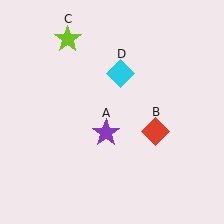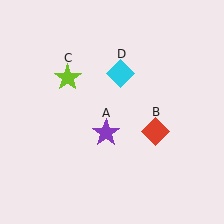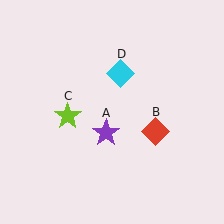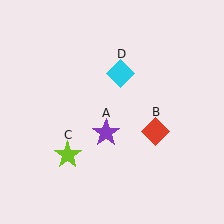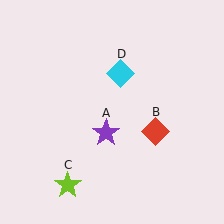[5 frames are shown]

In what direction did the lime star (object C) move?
The lime star (object C) moved down.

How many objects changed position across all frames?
1 object changed position: lime star (object C).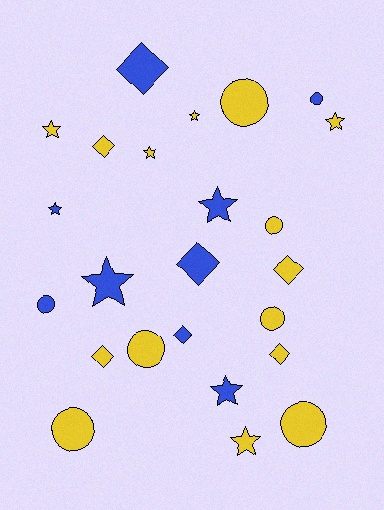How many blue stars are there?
There are 4 blue stars.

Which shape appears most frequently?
Star, with 9 objects.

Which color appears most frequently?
Yellow, with 15 objects.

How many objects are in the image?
There are 24 objects.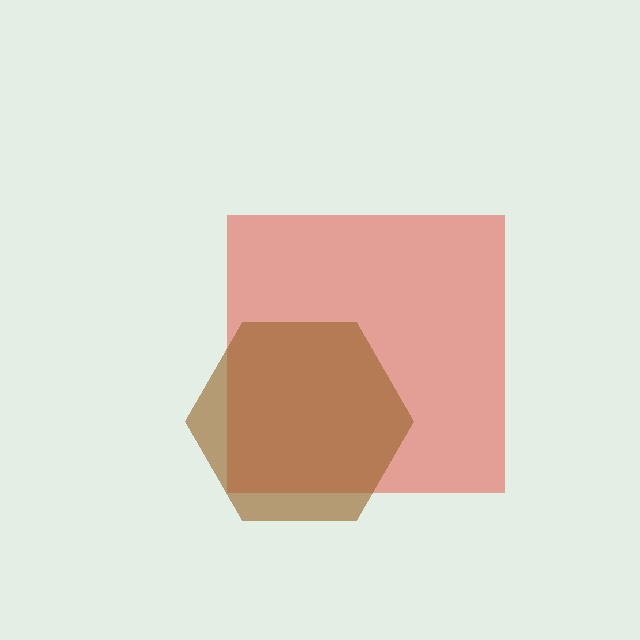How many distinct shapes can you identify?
There are 2 distinct shapes: a red square, a brown hexagon.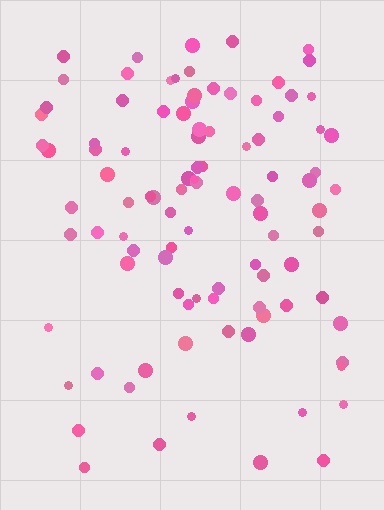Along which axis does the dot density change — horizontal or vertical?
Vertical.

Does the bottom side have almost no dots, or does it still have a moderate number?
Still a moderate number, just noticeably fewer than the top.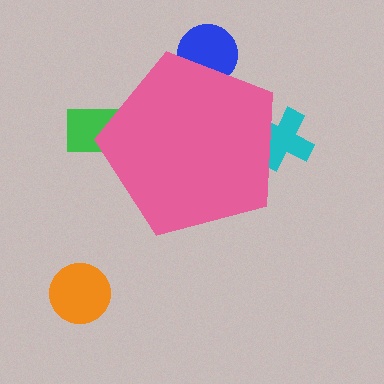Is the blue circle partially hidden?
Yes, the blue circle is partially hidden behind the pink pentagon.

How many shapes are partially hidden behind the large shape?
3 shapes are partially hidden.